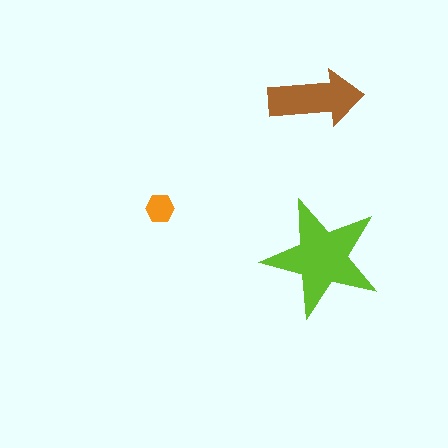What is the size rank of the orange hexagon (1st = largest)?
3rd.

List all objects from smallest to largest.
The orange hexagon, the brown arrow, the lime star.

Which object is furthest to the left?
The orange hexagon is leftmost.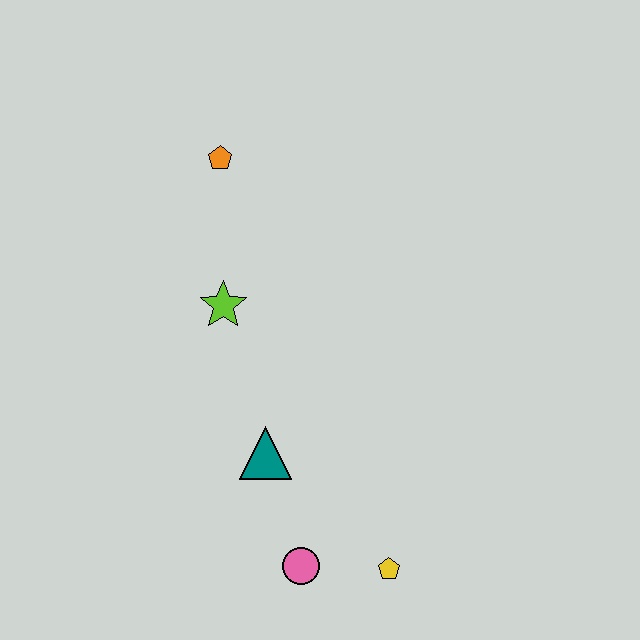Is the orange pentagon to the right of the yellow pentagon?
No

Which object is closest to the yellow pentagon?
The pink circle is closest to the yellow pentagon.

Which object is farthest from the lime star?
The yellow pentagon is farthest from the lime star.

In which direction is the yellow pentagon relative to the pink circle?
The yellow pentagon is to the right of the pink circle.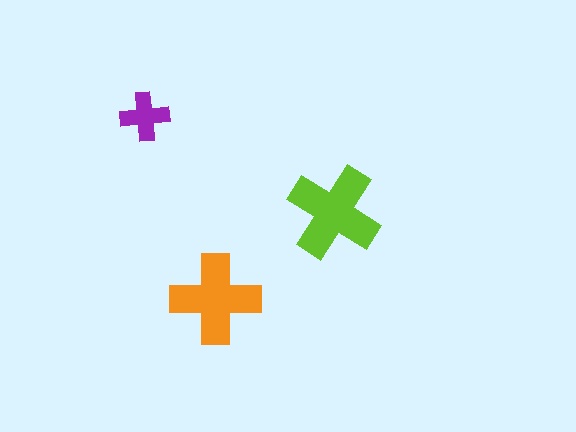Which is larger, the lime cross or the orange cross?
The lime one.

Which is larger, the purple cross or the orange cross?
The orange one.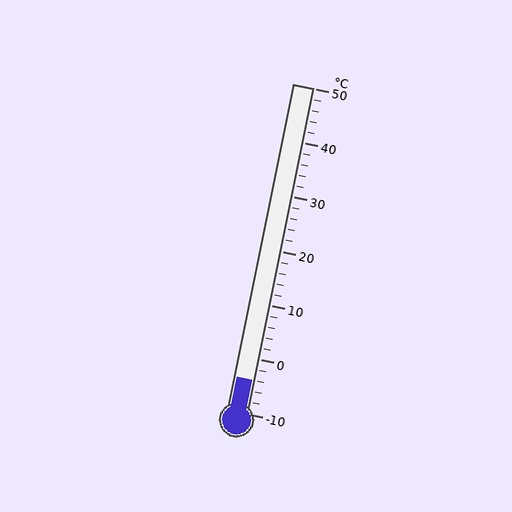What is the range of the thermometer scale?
The thermometer scale ranges from -10°C to 50°C.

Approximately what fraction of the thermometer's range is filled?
The thermometer is filled to approximately 10% of its range.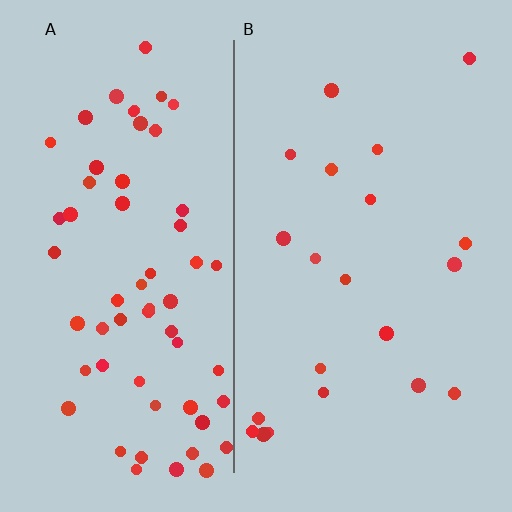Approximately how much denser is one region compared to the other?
Approximately 3.0× — region A over region B.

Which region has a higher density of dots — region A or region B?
A (the left).